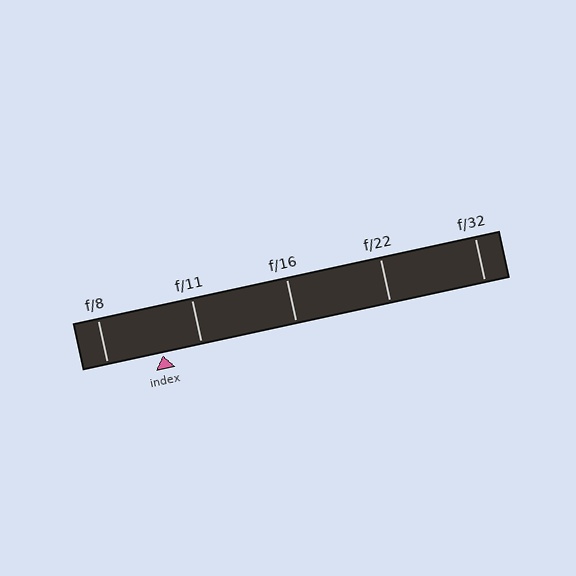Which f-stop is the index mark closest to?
The index mark is closest to f/11.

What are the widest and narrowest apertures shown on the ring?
The widest aperture shown is f/8 and the narrowest is f/32.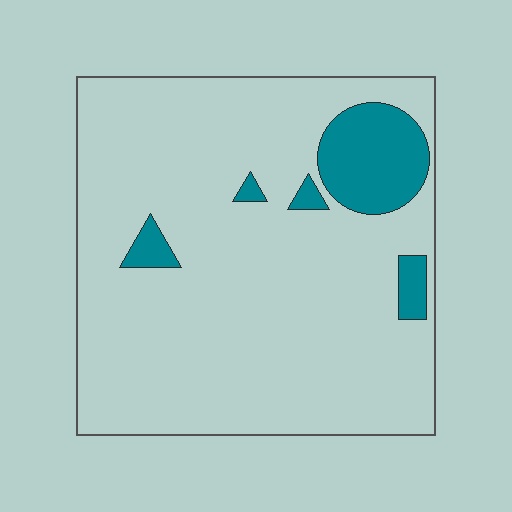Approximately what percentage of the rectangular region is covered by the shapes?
Approximately 10%.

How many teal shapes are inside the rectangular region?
5.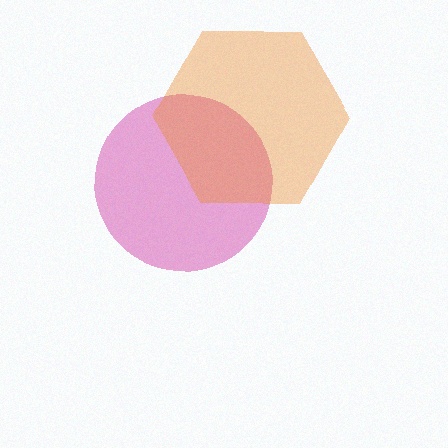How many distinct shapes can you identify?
There are 2 distinct shapes: a magenta circle, an orange hexagon.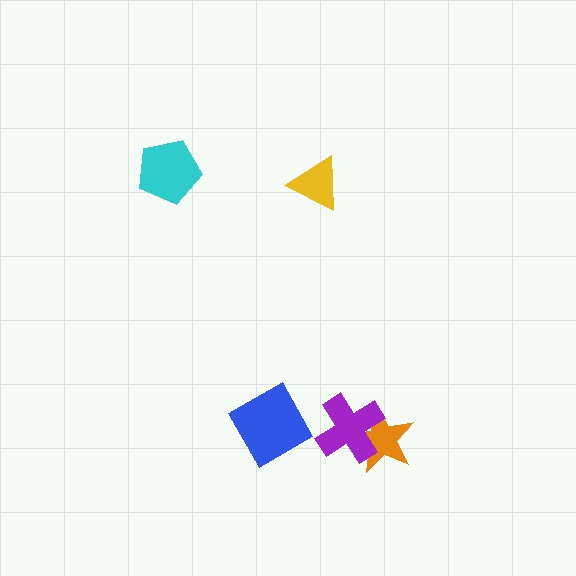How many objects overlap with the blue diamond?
0 objects overlap with the blue diamond.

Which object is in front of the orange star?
The purple cross is in front of the orange star.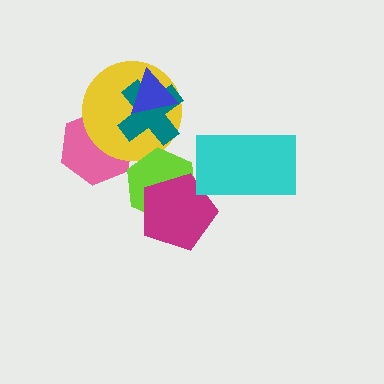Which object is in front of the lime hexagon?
The magenta pentagon is in front of the lime hexagon.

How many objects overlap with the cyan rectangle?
0 objects overlap with the cyan rectangle.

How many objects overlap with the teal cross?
3 objects overlap with the teal cross.